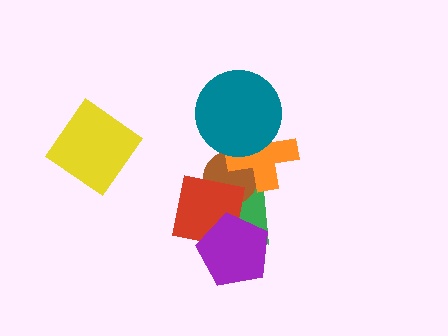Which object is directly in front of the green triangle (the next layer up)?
The brown circle is directly in front of the green triangle.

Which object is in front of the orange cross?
The teal circle is in front of the orange cross.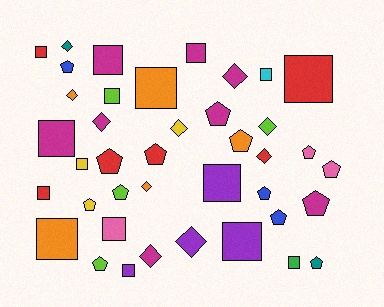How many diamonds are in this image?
There are 10 diamonds.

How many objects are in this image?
There are 40 objects.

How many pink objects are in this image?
There are 3 pink objects.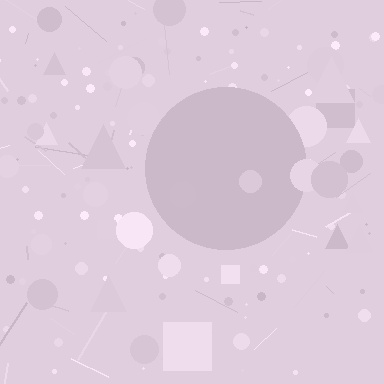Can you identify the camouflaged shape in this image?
The camouflaged shape is a circle.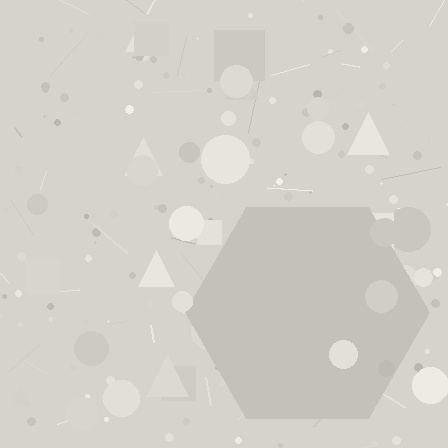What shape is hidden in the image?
A hexagon is hidden in the image.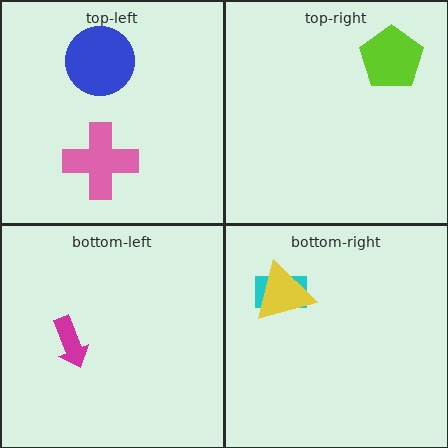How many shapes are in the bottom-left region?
1.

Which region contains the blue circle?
The top-left region.